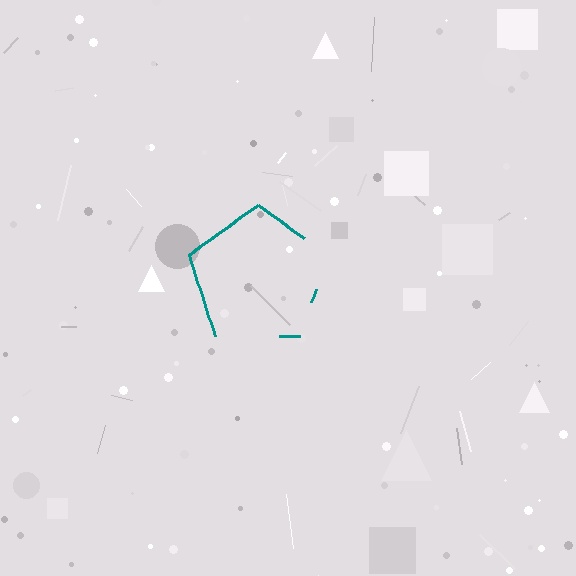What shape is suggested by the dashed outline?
The dashed outline suggests a pentagon.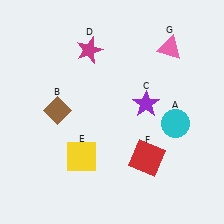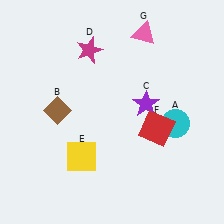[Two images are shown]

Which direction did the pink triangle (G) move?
The pink triangle (G) moved left.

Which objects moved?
The objects that moved are: the red square (F), the pink triangle (G).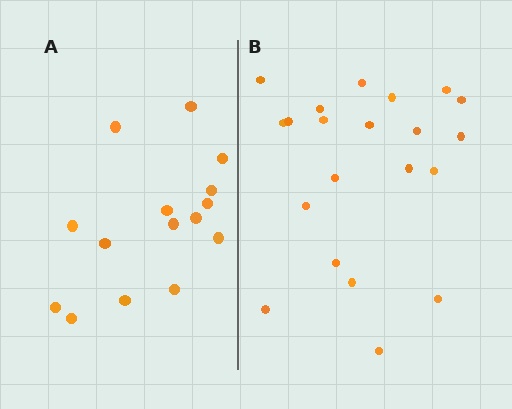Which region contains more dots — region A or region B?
Region B (the right region) has more dots.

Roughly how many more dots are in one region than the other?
Region B has about 6 more dots than region A.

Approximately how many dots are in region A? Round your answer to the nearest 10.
About 20 dots. (The exact count is 15, which rounds to 20.)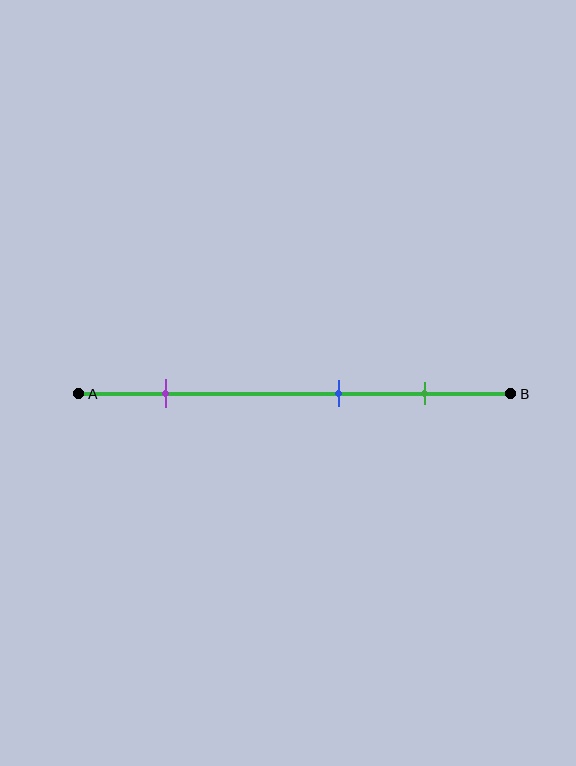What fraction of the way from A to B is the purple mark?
The purple mark is approximately 20% (0.2) of the way from A to B.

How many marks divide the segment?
There are 3 marks dividing the segment.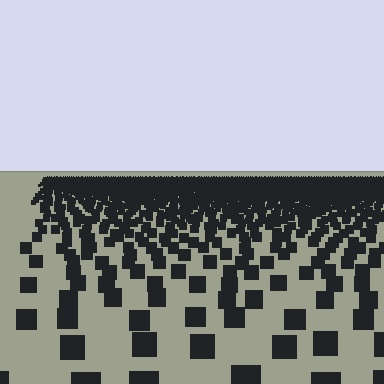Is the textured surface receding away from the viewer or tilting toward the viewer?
The surface is receding away from the viewer. Texture elements get smaller and denser toward the top.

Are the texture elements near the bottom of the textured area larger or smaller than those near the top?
Larger. Near the bottom, elements are closer to the viewer and appear at a bigger on-screen size.